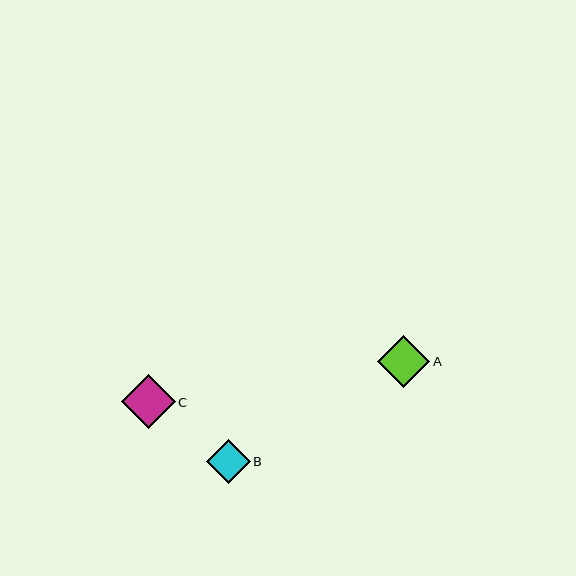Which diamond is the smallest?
Diamond B is the smallest with a size of approximately 44 pixels.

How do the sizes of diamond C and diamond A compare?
Diamond C and diamond A are approximately the same size.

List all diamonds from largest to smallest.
From largest to smallest: C, A, B.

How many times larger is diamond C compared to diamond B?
Diamond C is approximately 1.2 times the size of diamond B.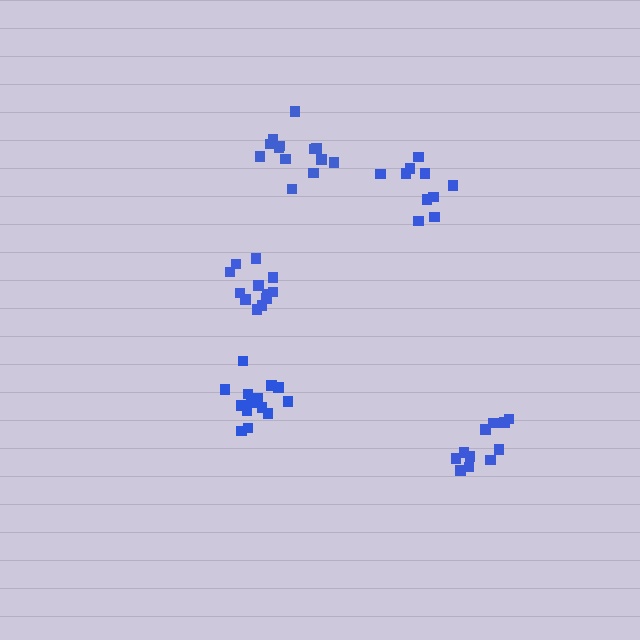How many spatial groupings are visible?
There are 5 spatial groupings.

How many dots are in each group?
Group 1: 11 dots, Group 2: 13 dots, Group 3: 14 dots, Group 4: 12 dots, Group 5: 10 dots (60 total).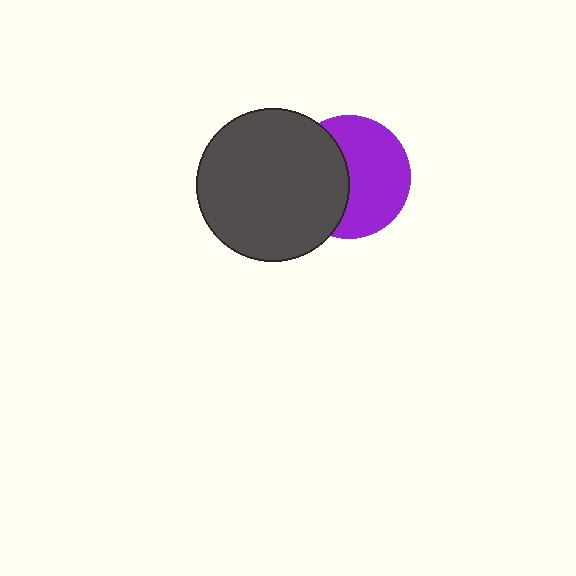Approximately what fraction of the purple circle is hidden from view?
Roughly 42% of the purple circle is hidden behind the dark gray circle.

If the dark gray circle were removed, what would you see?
You would see the complete purple circle.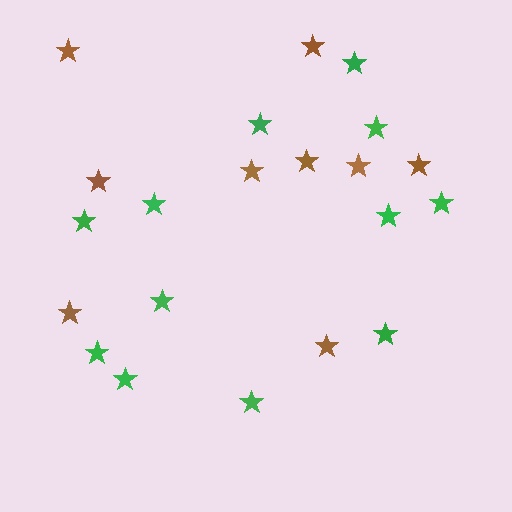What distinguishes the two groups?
There are 2 groups: one group of green stars (12) and one group of brown stars (9).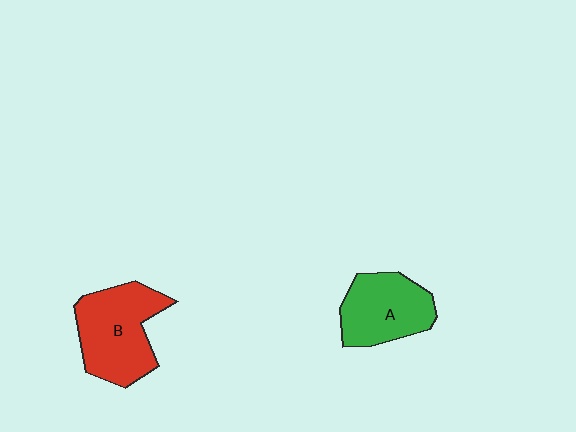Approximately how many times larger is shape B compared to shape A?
Approximately 1.2 times.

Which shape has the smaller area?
Shape A (green).